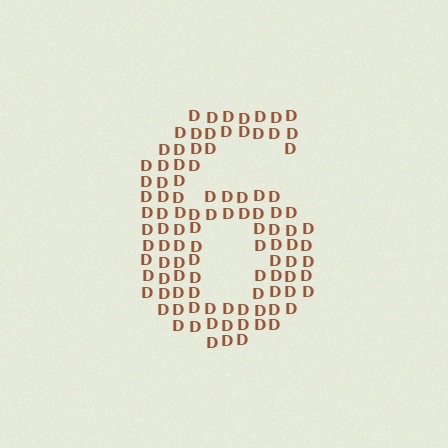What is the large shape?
The large shape is the digit 6.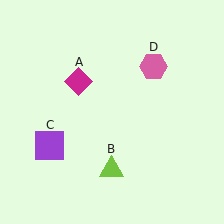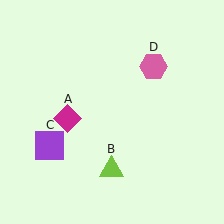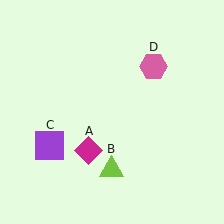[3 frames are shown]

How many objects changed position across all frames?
1 object changed position: magenta diamond (object A).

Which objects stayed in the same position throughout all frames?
Lime triangle (object B) and purple square (object C) and pink hexagon (object D) remained stationary.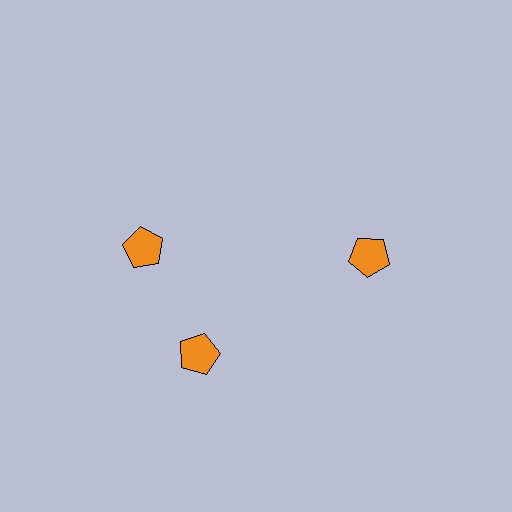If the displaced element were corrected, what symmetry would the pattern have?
It would have 3-fold rotational symmetry — the pattern would map onto itself every 120 degrees.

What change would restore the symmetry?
The symmetry would be restored by rotating it back into even spacing with its neighbors so that all 3 pentagons sit at equal angles and equal distance from the center.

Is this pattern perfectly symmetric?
No. The 3 orange pentagons are arranged in a ring, but one element near the 11 o'clock position is rotated out of alignment along the ring, breaking the 3-fold rotational symmetry.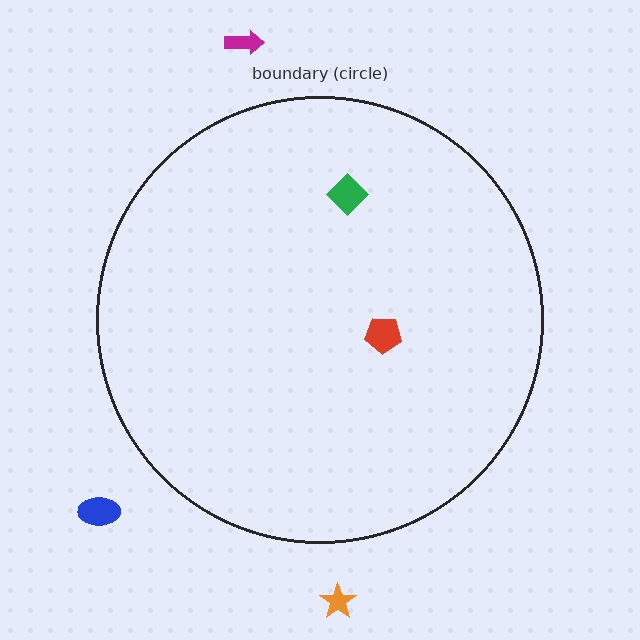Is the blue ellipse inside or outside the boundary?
Outside.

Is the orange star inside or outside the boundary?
Outside.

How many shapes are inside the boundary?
2 inside, 3 outside.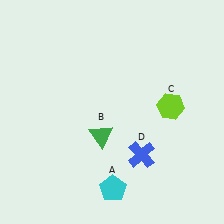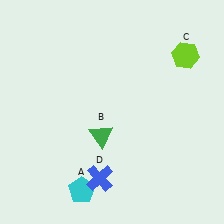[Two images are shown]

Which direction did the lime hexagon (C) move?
The lime hexagon (C) moved up.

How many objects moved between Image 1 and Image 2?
3 objects moved between the two images.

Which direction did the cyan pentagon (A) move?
The cyan pentagon (A) moved left.